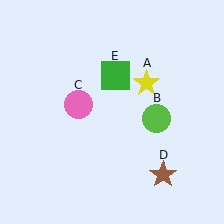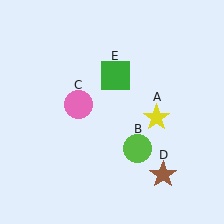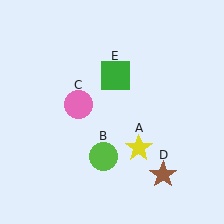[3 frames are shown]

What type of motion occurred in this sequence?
The yellow star (object A), lime circle (object B) rotated clockwise around the center of the scene.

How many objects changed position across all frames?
2 objects changed position: yellow star (object A), lime circle (object B).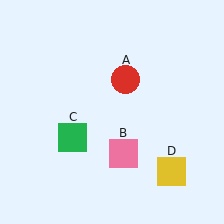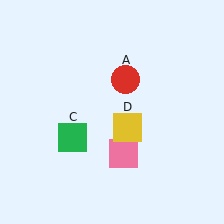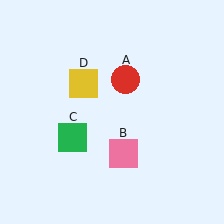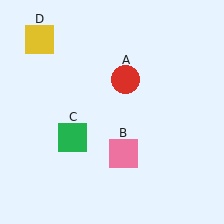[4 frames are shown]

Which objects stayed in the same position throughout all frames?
Red circle (object A) and pink square (object B) and green square (object C) remained stationary.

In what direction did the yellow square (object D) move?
The yellow square (object D) moved up and to the left.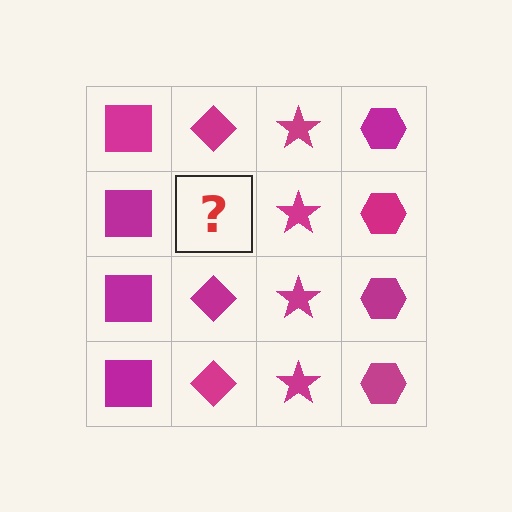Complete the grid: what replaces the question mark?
The question mark should be replaced with a magenta diamond.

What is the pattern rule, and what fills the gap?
The rule is that each column has a consistent shape. The gap should be filled with a magenta diamond.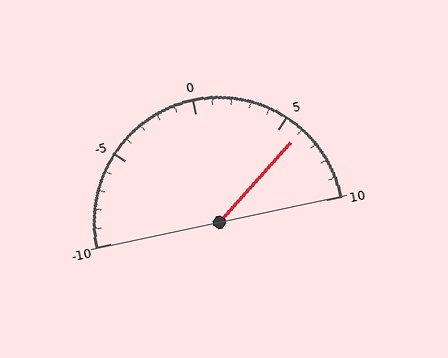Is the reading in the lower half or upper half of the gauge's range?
The reading is in the upper half of the range (-10 to 10).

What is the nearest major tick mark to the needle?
The nearest major tick mark is 5.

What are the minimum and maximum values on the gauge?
The gauge ranges from -10 to 10.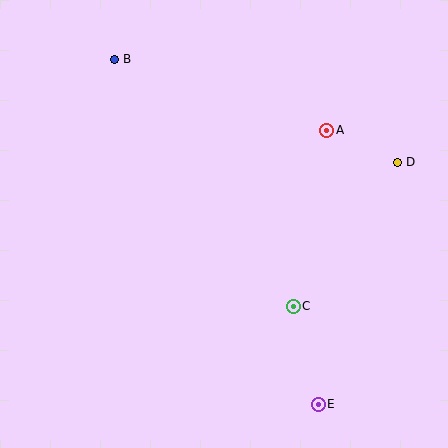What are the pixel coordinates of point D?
Point D is at (397, 162).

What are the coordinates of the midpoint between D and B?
The midpoint between D and B is at (256, 111).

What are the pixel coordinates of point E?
Point E is at (318, 404).